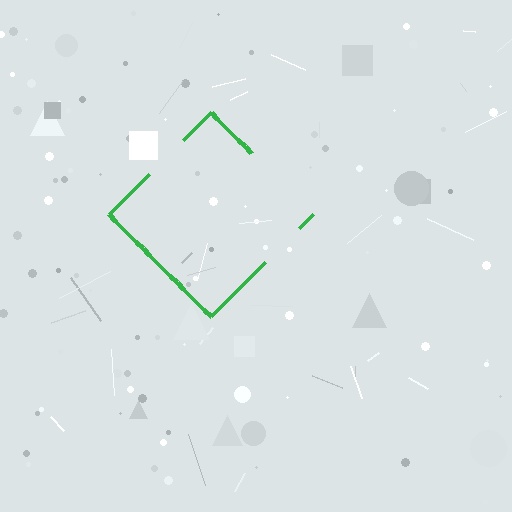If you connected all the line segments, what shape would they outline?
They would outline a diamond.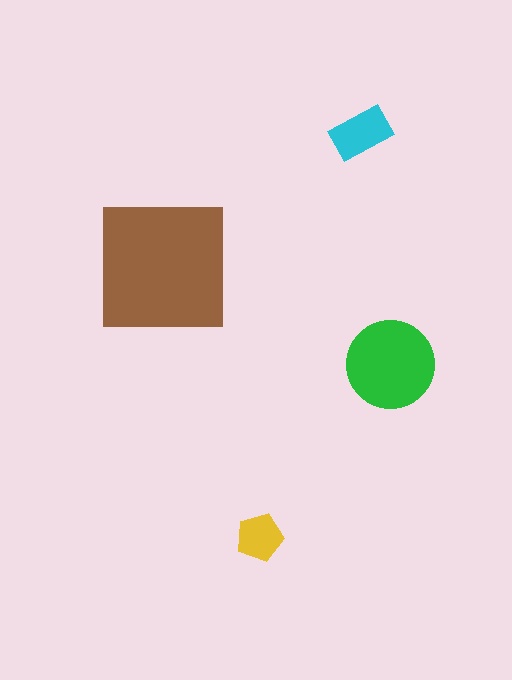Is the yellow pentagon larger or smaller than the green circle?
Smaller.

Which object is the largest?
The brown square.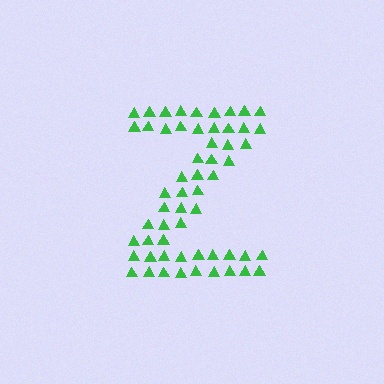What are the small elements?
The small elements are triangles.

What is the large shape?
The large shape is the letter Z.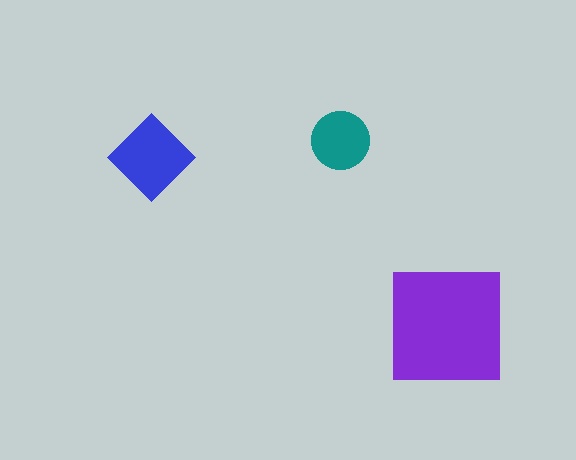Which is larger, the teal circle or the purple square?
The purple square.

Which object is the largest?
The purple square.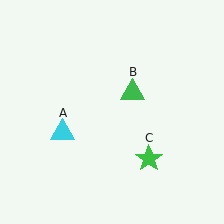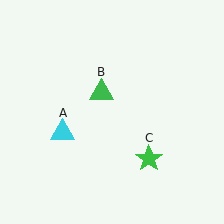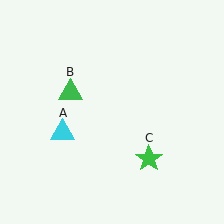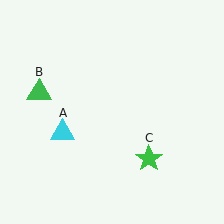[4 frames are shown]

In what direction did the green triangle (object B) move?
The green triangle (object B) moved left.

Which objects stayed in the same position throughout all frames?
Cyan triangle (object A) and green star (object C) remained stationary.